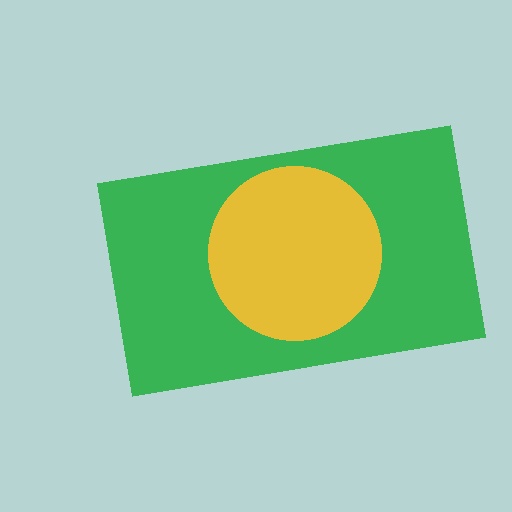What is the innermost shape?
The yellow circle.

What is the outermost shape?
The green rectangle.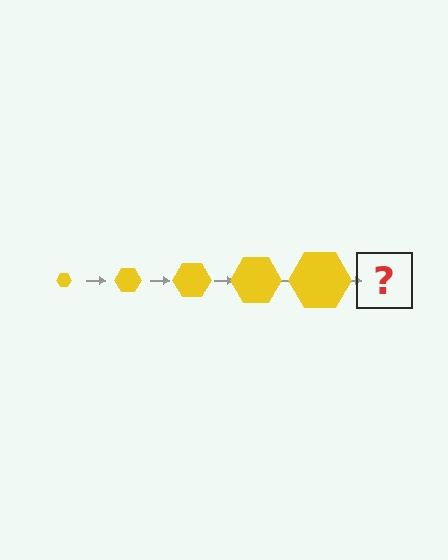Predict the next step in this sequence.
The next step is a yellow hexagon, larger than the previous one.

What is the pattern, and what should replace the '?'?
The pattern is that the hexagon gets progressively larger each step. The '?' should be a yellow hexagon, larger than the previous one.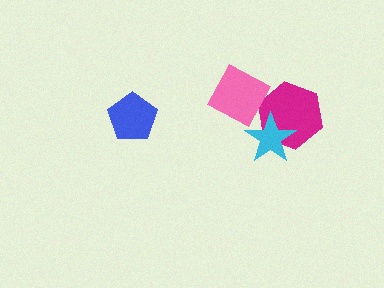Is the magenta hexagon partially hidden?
Yes, it is partially covered by another shape.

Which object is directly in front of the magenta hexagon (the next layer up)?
The pink diamond is directly in front of the magenta hexagon.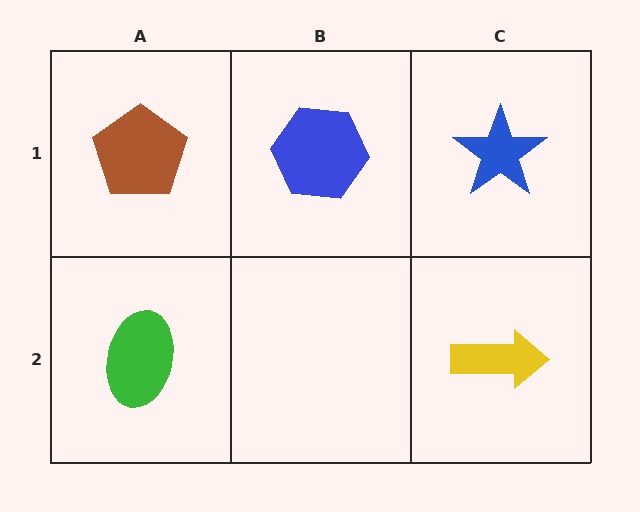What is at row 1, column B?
A blue hexagon.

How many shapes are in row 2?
2 shapes.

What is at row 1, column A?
A brown pentagon.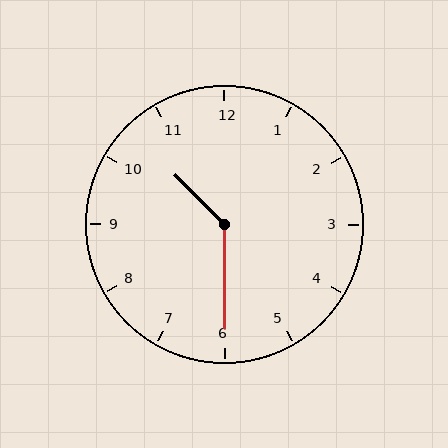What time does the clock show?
10:30.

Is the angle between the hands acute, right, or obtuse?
It is obtuse.